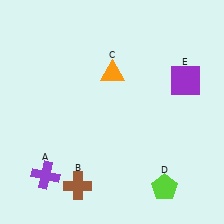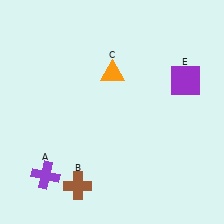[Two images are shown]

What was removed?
The lime pentagon (D) was removed in Image 2.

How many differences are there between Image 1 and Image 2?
There is 1 difference between the two images.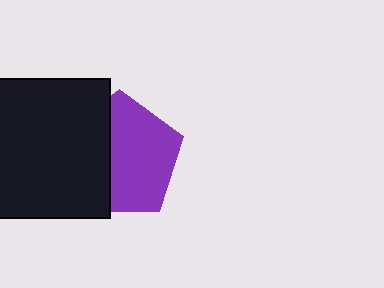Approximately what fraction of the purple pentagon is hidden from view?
Roughly 41% of the purple pentagon is hidden behind the black square.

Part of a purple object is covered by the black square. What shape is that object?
It is a pentagon.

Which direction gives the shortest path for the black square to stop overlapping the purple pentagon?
Moving left gives the shortest separation.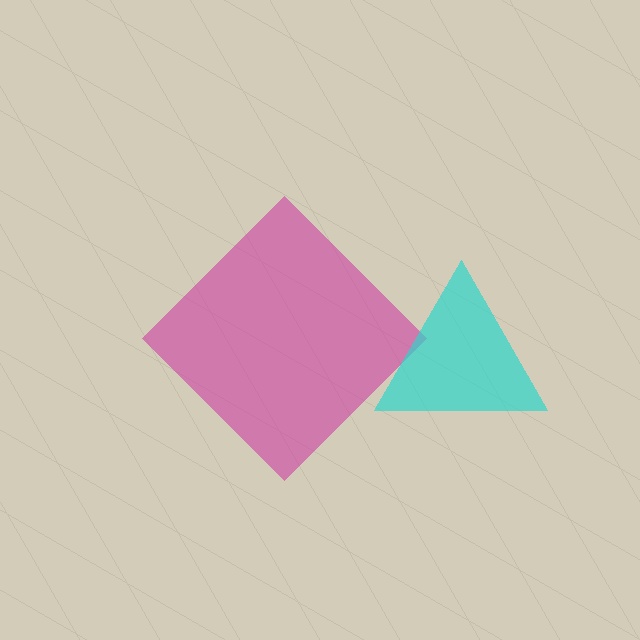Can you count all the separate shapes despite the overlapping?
Yes, there are 2 separate shapes.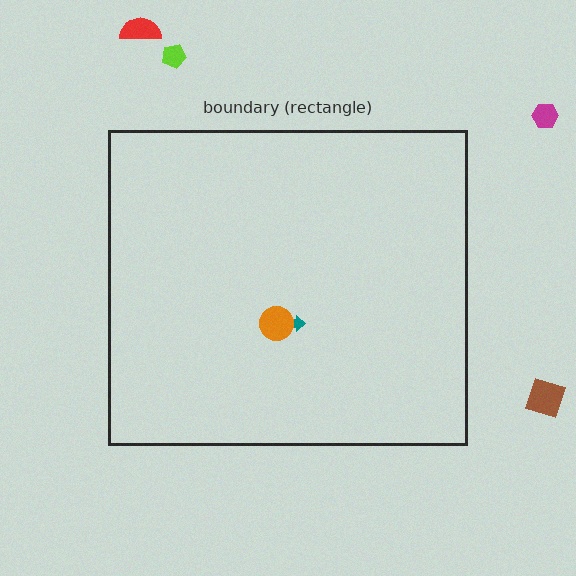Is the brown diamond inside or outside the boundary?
Outside.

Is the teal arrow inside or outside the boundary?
Inside.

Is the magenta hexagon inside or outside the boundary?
Outside.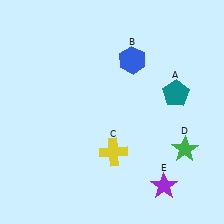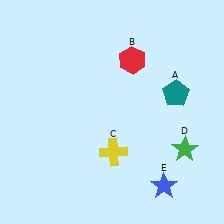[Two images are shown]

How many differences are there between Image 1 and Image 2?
There are 2 differences between the two images.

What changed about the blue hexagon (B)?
In Image 1, B is blue. In Image 2, it changed to red.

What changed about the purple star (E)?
In Image 1, E is purple. In Image 2, it changed to blue.